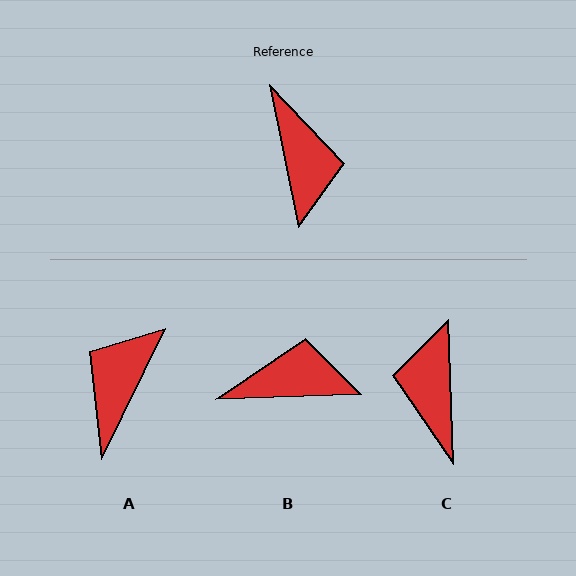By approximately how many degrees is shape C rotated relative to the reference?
Approximately 171 degrees counter-clockwise.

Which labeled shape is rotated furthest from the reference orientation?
C, about 171 degrees away.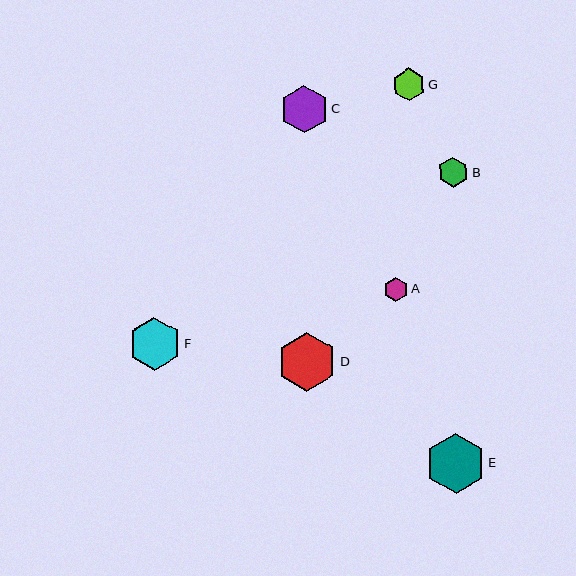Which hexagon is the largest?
Hexagon E is the largest with a size of approximately 59 pixels.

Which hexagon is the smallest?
Hexagon A is the smallest with a size of approximately 24 pixels.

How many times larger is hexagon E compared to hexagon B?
Hexagon E is approximately 2.0 times the size of hexagon B.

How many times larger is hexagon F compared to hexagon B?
Hexagon F is approximately 1.8 times the size of hexagon B.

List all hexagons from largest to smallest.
From largest to smallest: E, D, F, C, G, B, A.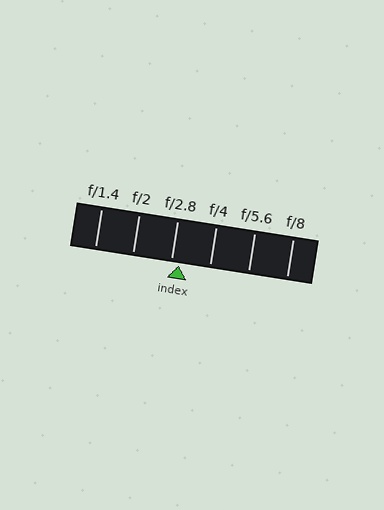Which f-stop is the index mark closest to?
The index mark is closest to f/2.8.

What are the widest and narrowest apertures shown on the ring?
The widest aperture shown is f/1.4 and the narrowest is f/8.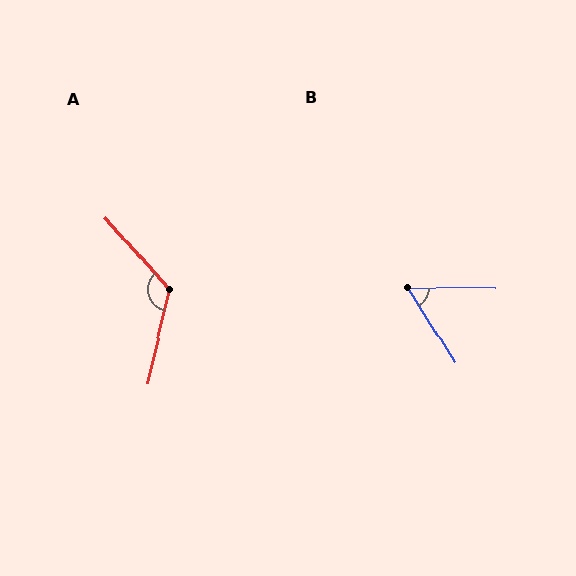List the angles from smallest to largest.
B (58°), A (126°).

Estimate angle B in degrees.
Approximately 58 degrees.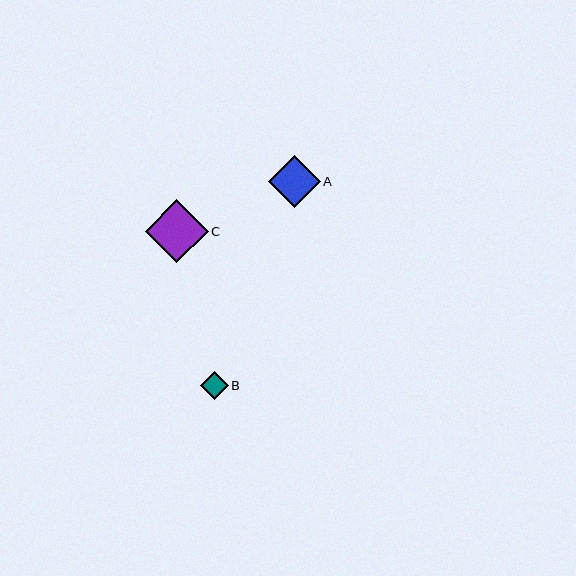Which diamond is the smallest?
Diamond B is the smallest with a size of approximately 28 pixels.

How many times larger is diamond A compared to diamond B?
Diamond A is approximately 1.9 times the size of diamond B.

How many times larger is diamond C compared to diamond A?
Diamond C is approximately 1.2 times the size of diamond A.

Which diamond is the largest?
Diamond C is the largest with a size of approximately 63 pixels.